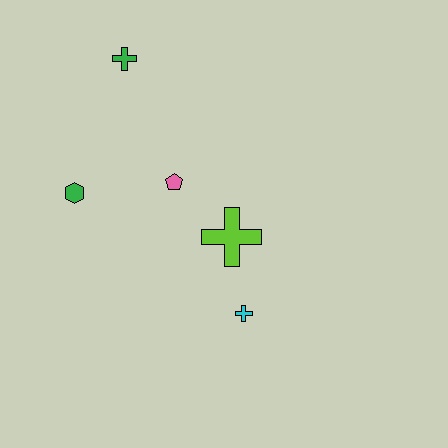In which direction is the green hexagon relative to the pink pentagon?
The green hexagon is to the left of the pink pentagon.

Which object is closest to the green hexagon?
The pink pentagon is closest to the green hexagon.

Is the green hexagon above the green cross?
No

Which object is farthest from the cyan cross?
The green cross is farthest from the cyan cross.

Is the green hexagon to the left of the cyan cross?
Yes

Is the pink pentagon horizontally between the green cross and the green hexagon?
No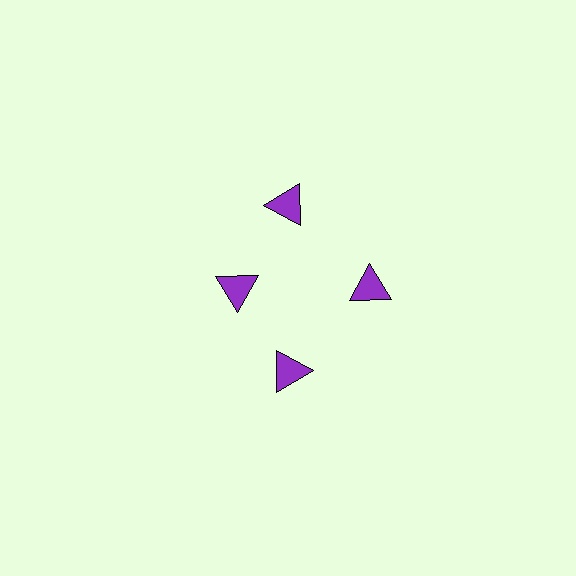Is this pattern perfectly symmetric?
No. The 4 purple triangles are arranged in a ring, but one element near the 9 o'clock position is pulled inward toward the center, breaking the 4-fold rotational symmetry.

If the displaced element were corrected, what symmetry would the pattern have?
It would have 4-fold rotational symmetry — the pattern would map onto itself every 90 degrees.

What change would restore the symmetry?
The symmetry would be restored by moving it outward, back onto the ring so that all 4 triangles sit at equal angles and equal distance from the center.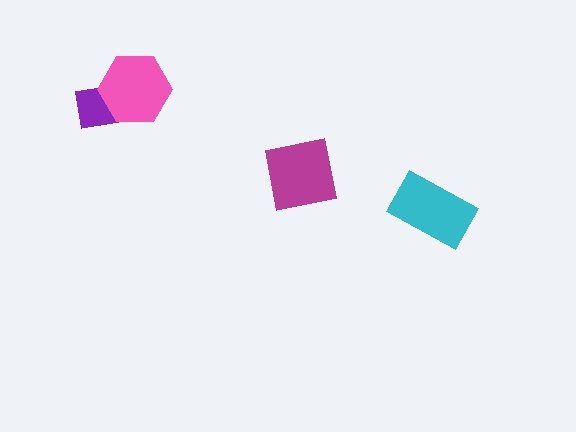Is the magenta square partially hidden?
No, no other shape covers it.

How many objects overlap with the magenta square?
0 objects overlap with the magenta square.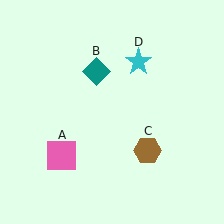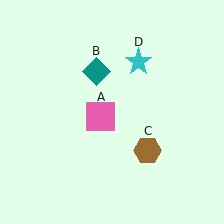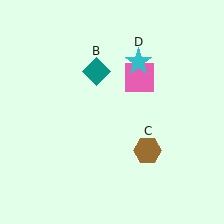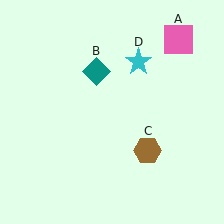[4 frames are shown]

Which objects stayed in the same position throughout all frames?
Teal diamond (object B) and brown hexagon (object C) and cyan star (object D) remained stationary.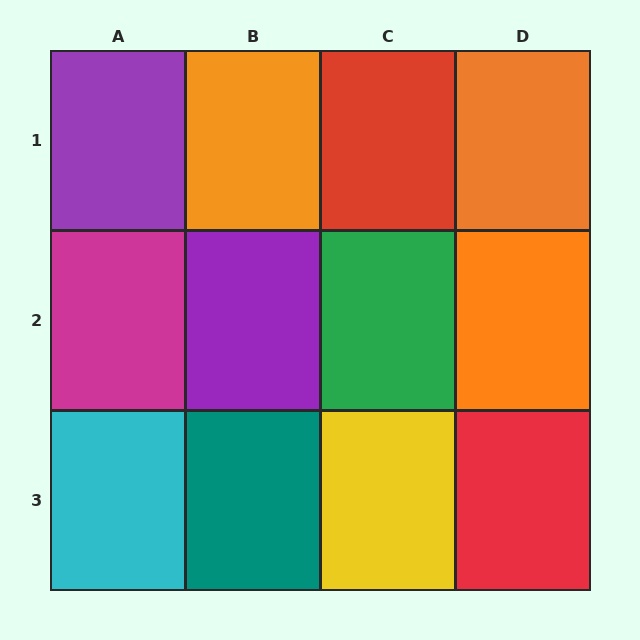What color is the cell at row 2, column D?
Orange.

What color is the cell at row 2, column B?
Purple.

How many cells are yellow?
1 cell is yellow.